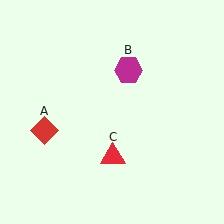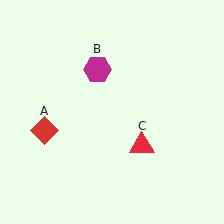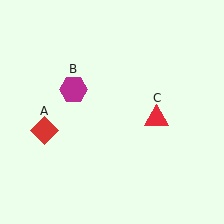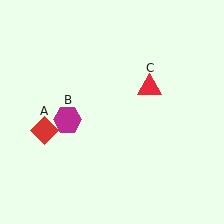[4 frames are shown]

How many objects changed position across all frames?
2 objects changed position: magenta hexagon (object B), red triangle (object C).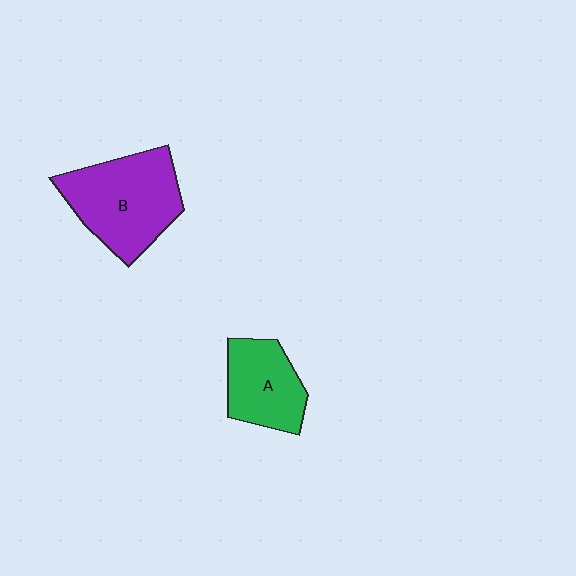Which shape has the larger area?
Shape B (purple).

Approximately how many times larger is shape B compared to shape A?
Approximately 1.5 times.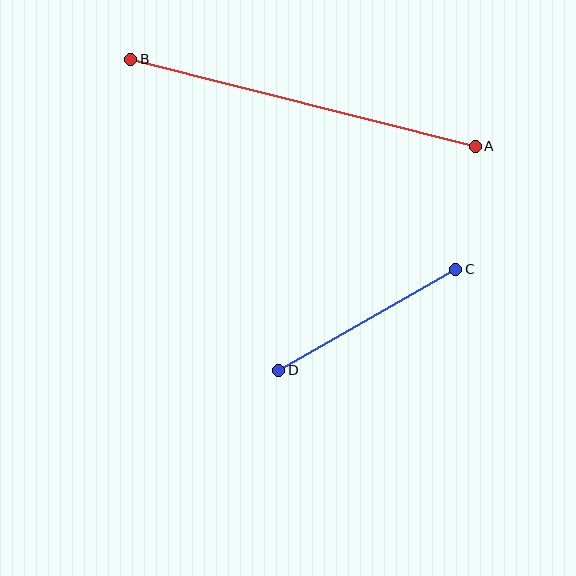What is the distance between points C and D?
The distance is approximately 204 pixels.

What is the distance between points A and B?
The distance is approximately 355 pixels.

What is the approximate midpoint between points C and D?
The midpoint is at approximately (367, 320) pixels.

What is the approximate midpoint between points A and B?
The midpoint is at approximately (303, 103) pixels.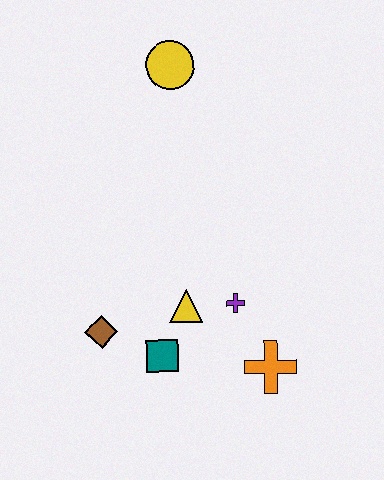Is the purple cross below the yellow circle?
Yes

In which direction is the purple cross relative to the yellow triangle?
The purple cross is to the right of the yellow triangle.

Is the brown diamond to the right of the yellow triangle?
No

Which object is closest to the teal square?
The yellow triangle is closest to the teal square.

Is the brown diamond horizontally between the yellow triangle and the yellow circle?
No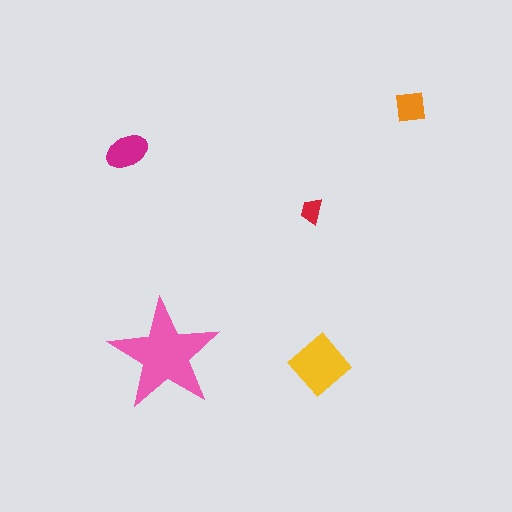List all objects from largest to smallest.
The pink star, the yellow diamond, the magenta ellipse, the orange square, the red trapezoid.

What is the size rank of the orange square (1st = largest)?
4th.